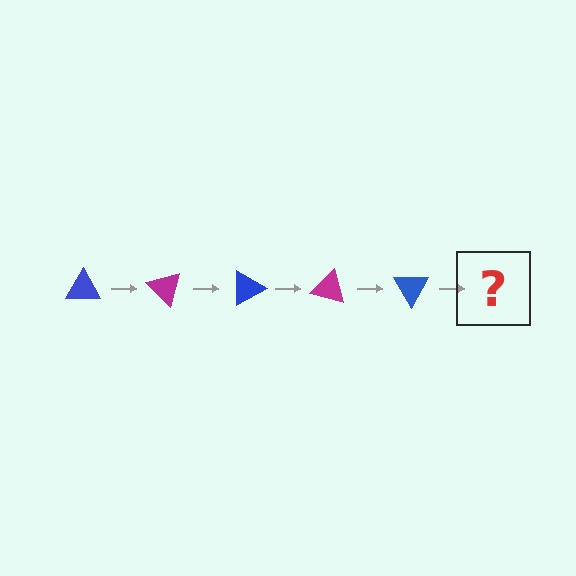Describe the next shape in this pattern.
It should be a magenta triangle, rotated 225 degrees from the start.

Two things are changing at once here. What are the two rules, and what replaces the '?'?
The two rules are that it rotates 45 degrees each step and the color cycles through blue and magenta. The '?' should be a magenta triangle, rotated 225 degrees from the start.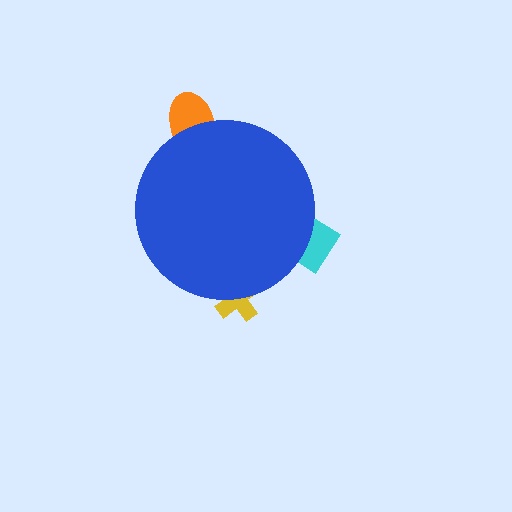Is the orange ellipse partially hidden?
Yes, the orange ellipse is partially hidden behind the blue circle.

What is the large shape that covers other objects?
A blue circle.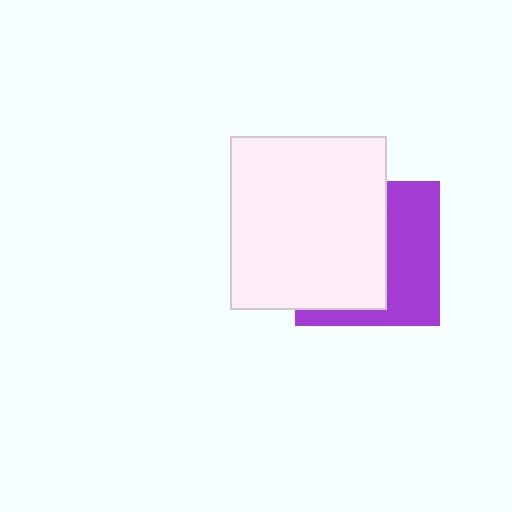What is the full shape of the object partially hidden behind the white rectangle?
The partially hidden object is a purple square.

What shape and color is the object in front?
The object in front is a white rectangle.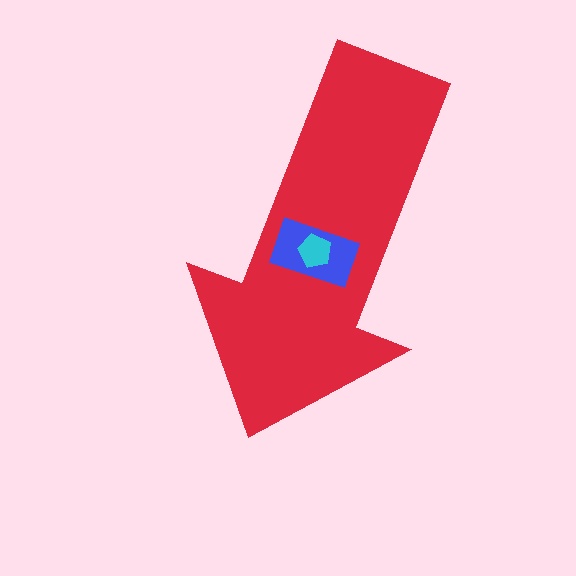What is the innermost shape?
The cyan pentagon.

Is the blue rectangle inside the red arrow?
Yes.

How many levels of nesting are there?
3.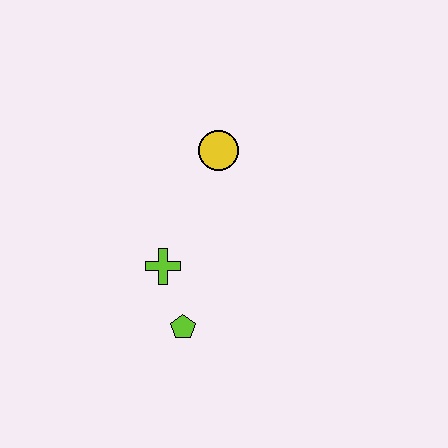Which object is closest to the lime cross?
The lime pentagon is closest to the lime cross.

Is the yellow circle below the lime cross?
No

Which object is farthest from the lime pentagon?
The yellow circle is farthest from the lime pentagon.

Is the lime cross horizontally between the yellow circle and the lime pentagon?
No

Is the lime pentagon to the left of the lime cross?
No